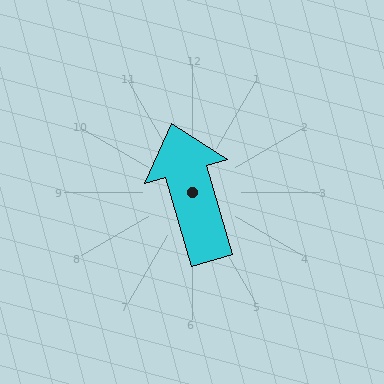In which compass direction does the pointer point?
North.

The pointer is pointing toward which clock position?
Roughly 11 o'clock.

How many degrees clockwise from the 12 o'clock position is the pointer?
Approximately 344 degrees.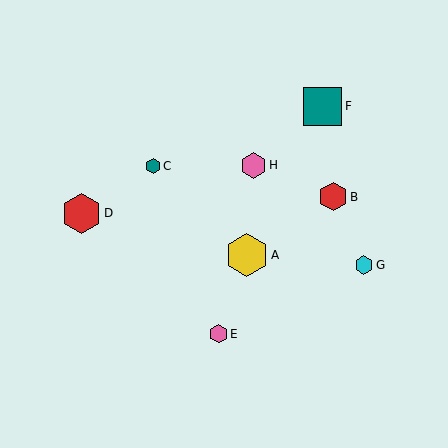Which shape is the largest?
The yellow hexagon (labeled A) is the largest.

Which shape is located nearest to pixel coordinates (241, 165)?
The pink hexagon (labeled H) at (253, 165) is nearest to that location.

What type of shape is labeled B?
Shape B is a red hexagon.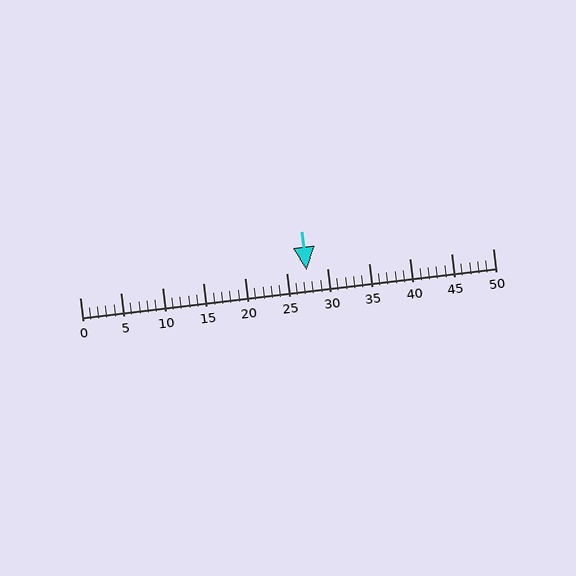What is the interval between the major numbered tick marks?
The major tick marks are spaced 5 units apart.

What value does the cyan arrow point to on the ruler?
The cyan arrow points to approximately 28.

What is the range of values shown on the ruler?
The ruler shows values from 0 to 50.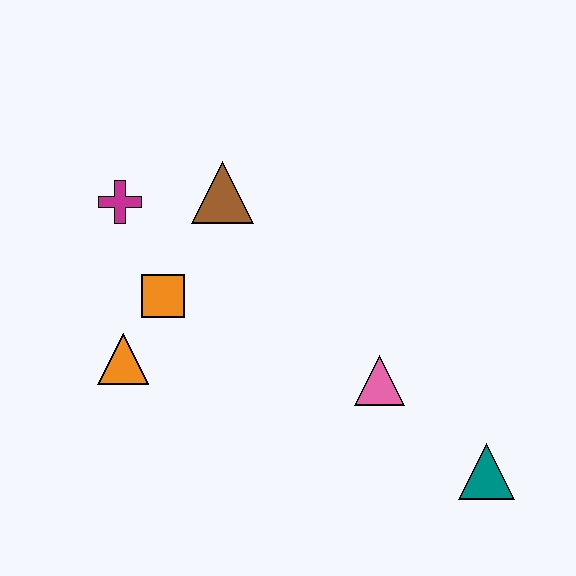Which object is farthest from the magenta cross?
The teal triangle is farthest from the magenta cross.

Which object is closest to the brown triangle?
The magenta cross is closest to the brown triangle.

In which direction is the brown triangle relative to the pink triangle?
The brown triangle is above the pink triangle.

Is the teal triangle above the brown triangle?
No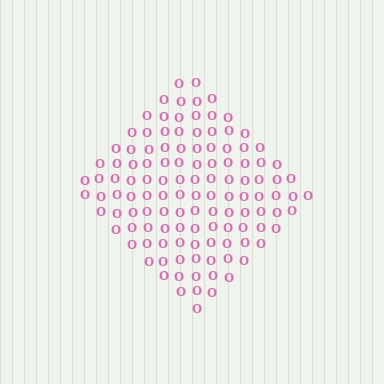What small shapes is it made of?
It is made of small letter O's.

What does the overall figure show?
The overall figure shows a diamond.